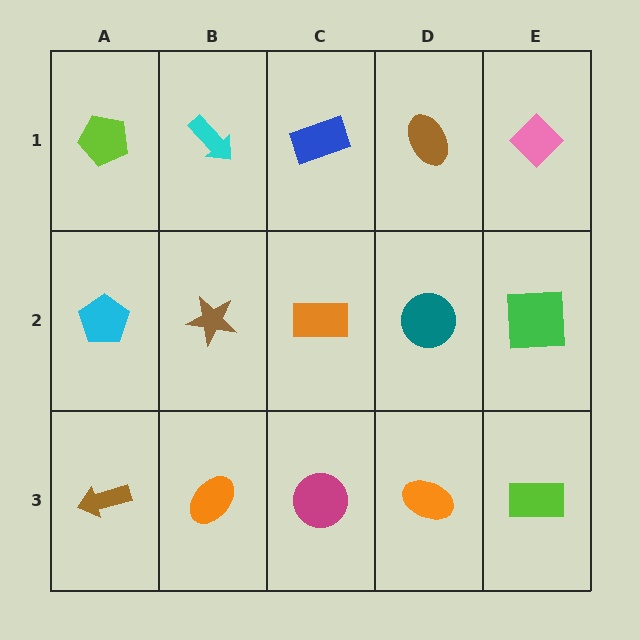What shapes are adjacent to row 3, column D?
A teal circle (row 2, column D), a magenta circle (row 3, column C), a lime rectangle (row 3, column E).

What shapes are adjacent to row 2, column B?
A cyan arrow (row 1, column B), an orange ellipse (row 3, column B), a cyan pentagon (row 2, column A), an orange rectangle (row 2, column C).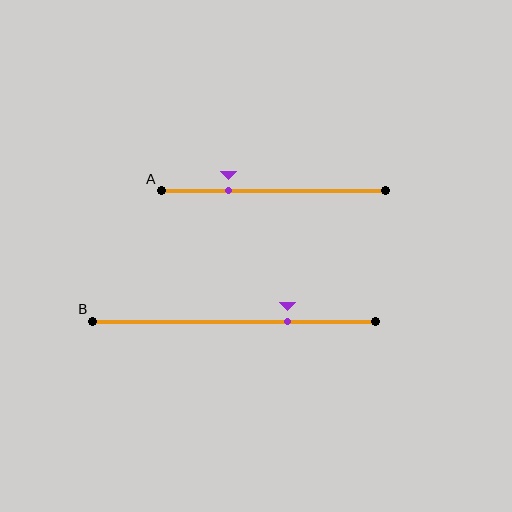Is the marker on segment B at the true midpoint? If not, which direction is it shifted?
No, the marker on segment B is shifted to the right by about 19% of the segment length.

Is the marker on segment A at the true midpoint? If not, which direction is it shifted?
No, the marker on segment A is shifted to the left by about 20% of the segment length.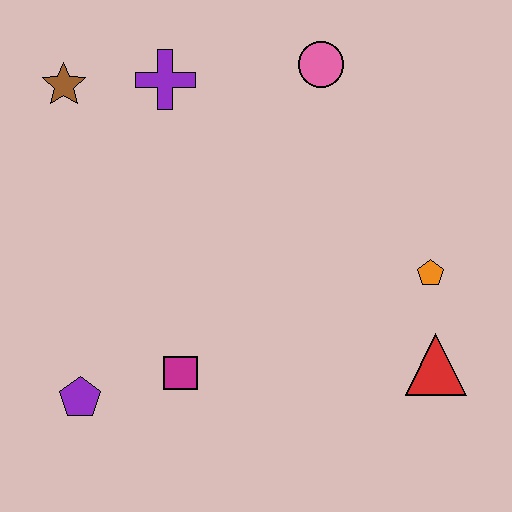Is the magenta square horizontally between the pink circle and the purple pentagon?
Yes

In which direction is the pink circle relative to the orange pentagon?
The pink circle is above the orange pentagon.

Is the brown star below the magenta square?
No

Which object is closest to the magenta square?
The purple pentagon is closest to the magenta square.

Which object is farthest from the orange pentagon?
The brown star is farthest from the orange pentagon.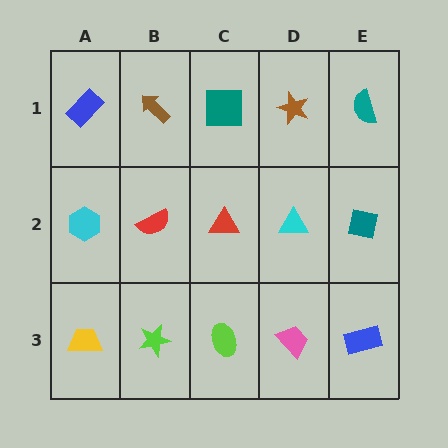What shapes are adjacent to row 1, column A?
A cyan hexagon (row 2, column A), a brown arrow (row 1, column B).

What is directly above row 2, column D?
A brown star.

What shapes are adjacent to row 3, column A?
A cyan hexagon (row 2, column A), a lime star (row 3, column B).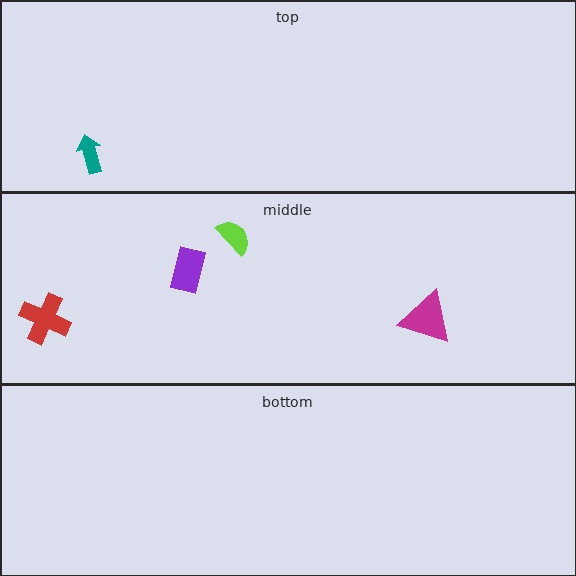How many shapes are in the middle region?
4.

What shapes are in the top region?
The teal arrow.